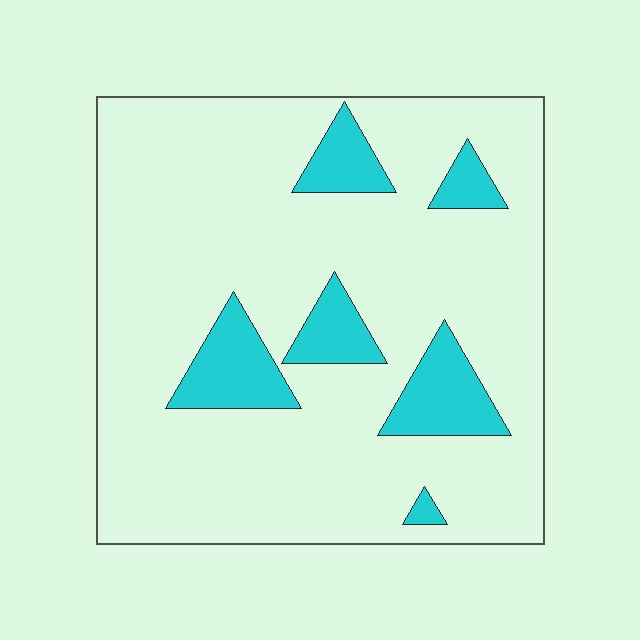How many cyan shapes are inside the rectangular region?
6.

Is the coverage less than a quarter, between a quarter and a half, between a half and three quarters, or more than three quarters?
Less than a quarter.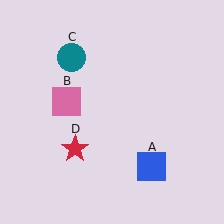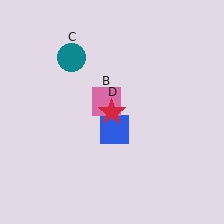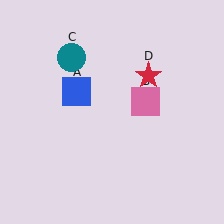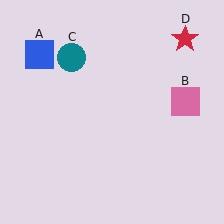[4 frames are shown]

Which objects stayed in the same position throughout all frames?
Teal circle (object C) remained stationary.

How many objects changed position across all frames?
3 objects changed position: blue square (object A), pink square (object B), red star (object D).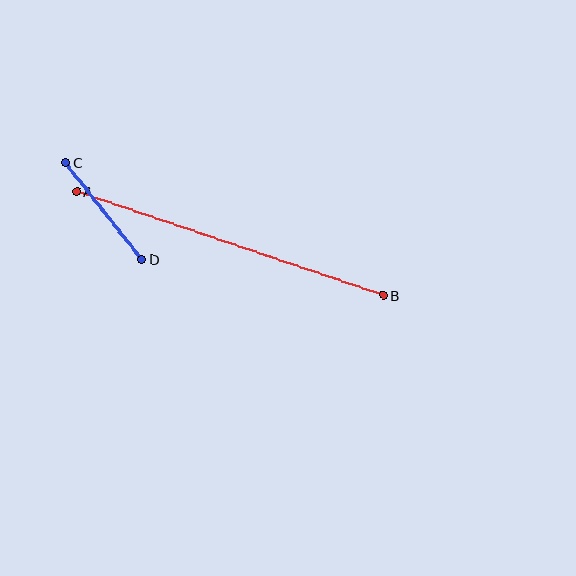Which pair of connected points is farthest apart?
Points A and B are farthest apart.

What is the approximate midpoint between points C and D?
The midpoint is at approximately (104, 211) pixels.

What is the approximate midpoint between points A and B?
The midpoint is at approximately (230, 243) pixels.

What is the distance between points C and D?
The distance is approximately 124 pixels.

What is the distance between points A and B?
The distance is approximately 324 pixels.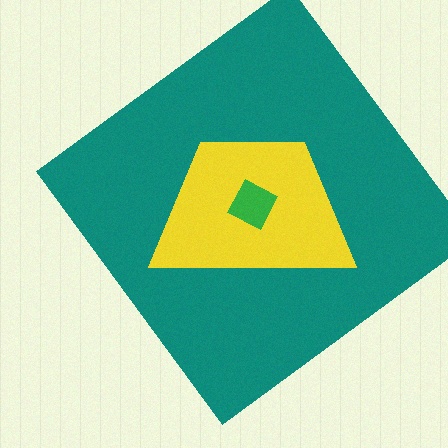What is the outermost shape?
The teal diamond.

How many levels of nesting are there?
3.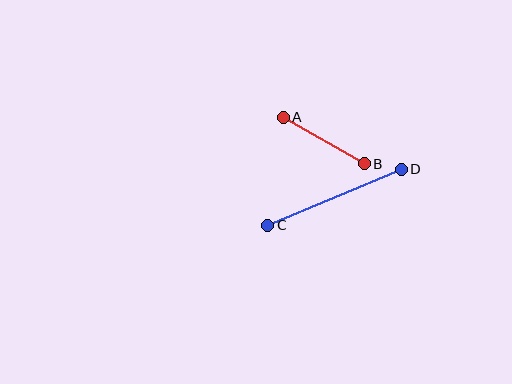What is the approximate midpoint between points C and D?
The midpoint is at approximately (334, 197) pixels.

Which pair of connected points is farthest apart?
Points C and D are farthest apart.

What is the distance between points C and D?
The distance is approximately 145 pixels.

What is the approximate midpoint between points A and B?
The midpoint is at approximately (324, 140) pixels.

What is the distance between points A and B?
The distance is approximately 93 pixels.